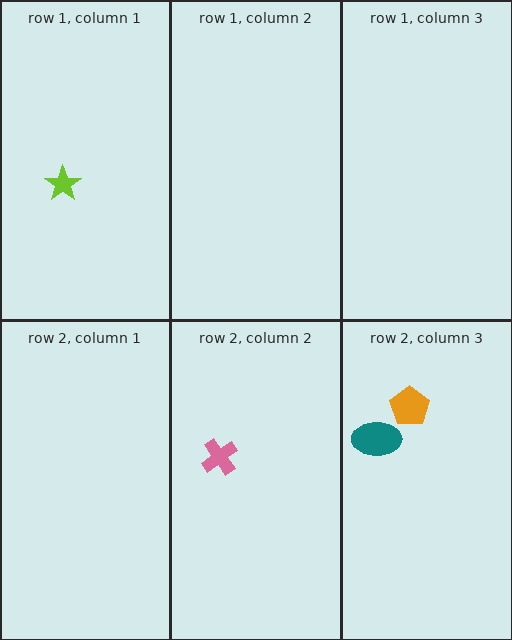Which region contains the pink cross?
The row 2, column 2 region.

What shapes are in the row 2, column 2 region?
The pink cross.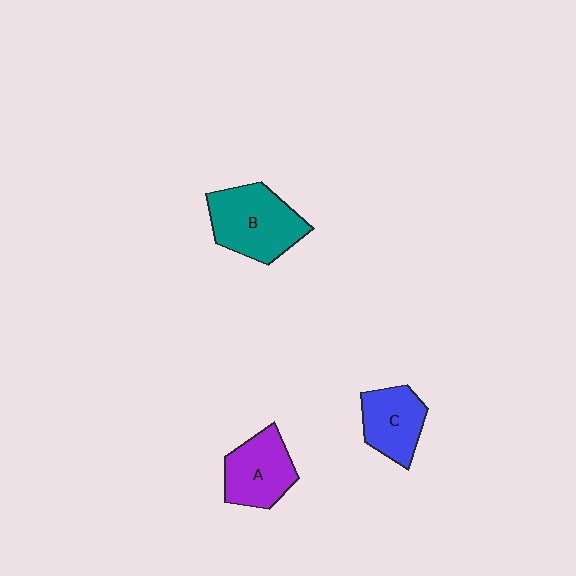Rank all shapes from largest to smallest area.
From largest to smallest: B (teal), A (purple), C (blue).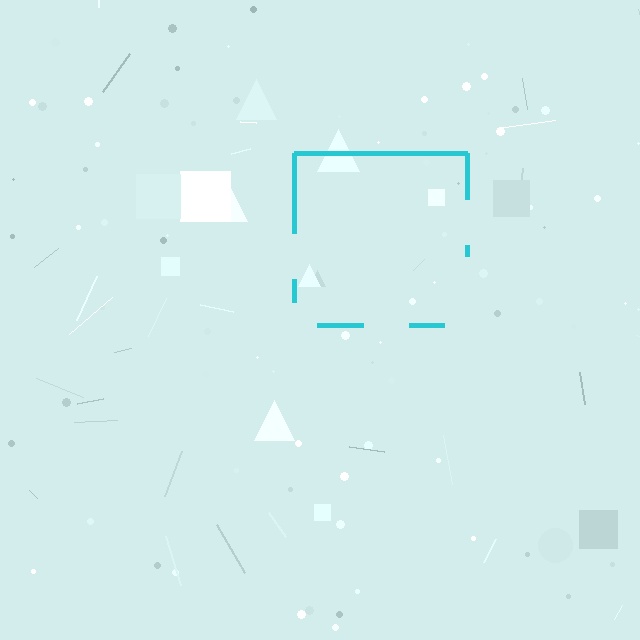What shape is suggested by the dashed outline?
The dashed outline suggests a square.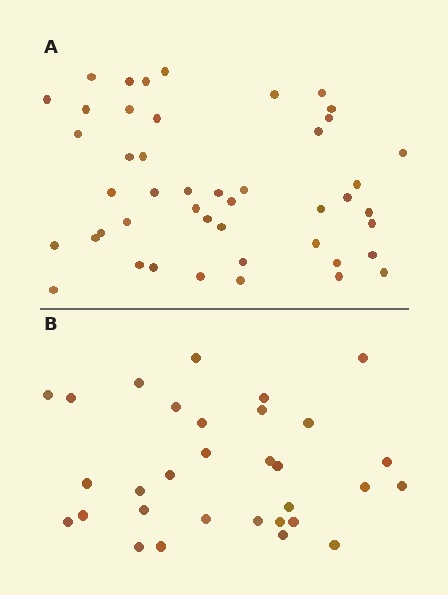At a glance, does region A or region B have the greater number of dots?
Region A (the top region) has more dots.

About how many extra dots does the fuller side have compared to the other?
Region A has approximately 15 more dots than region B.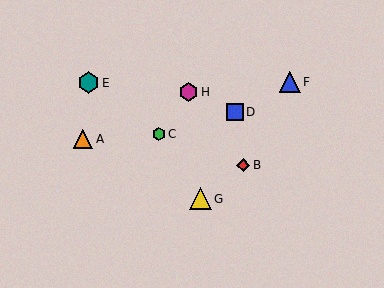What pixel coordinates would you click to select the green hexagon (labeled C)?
Click at (159, 134) to select the green hexagon C.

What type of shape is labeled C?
Shape C is a green hexagon.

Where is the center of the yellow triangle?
The center of the yellow triangle is at (200, 199).